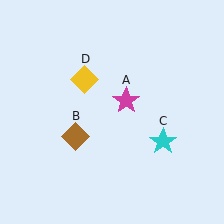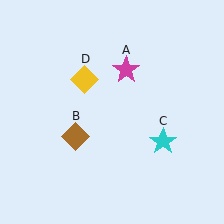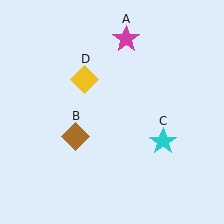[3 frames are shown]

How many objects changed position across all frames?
1 object changed position: magenta star (object A).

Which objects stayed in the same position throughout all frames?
Brown diamond (object B) and cyan star (object C) and yellow diamond (object D) remained stationary.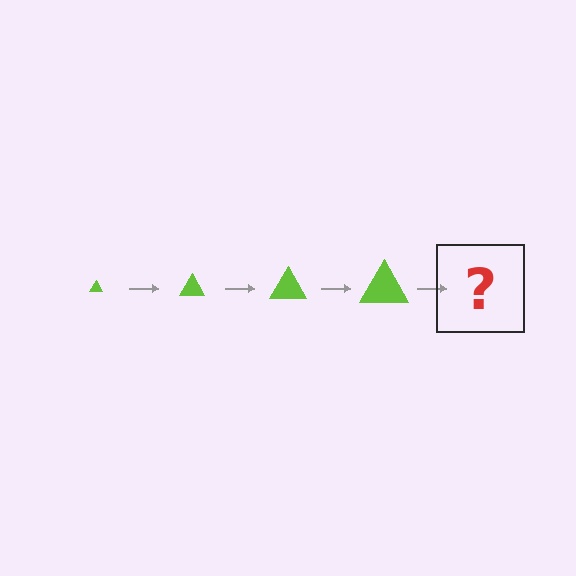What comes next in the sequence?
The next element should be a lime triangle, larger than the previous one.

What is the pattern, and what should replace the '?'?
The pattern is that the triangle gets progressively larger each step. The '?' should be a lime triangle, larger than the previous one.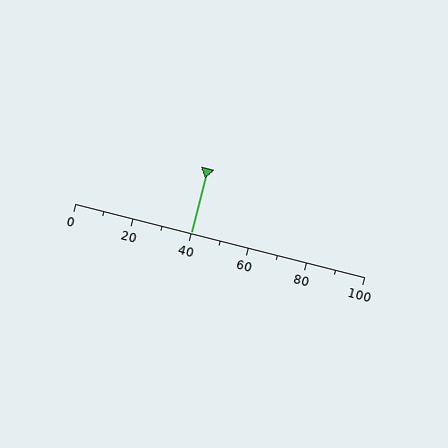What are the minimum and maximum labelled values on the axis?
The axis runs from 0 to 100.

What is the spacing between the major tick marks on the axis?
The major ticks are spaced 20 apart.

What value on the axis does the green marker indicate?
The marker indicates approximately 40.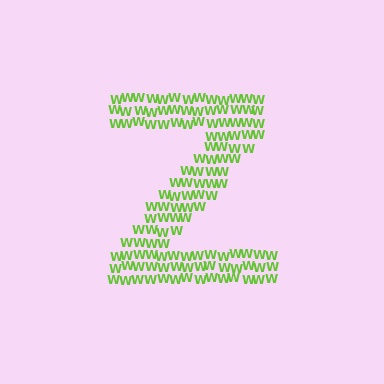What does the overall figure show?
The overall figure shows the letter Z.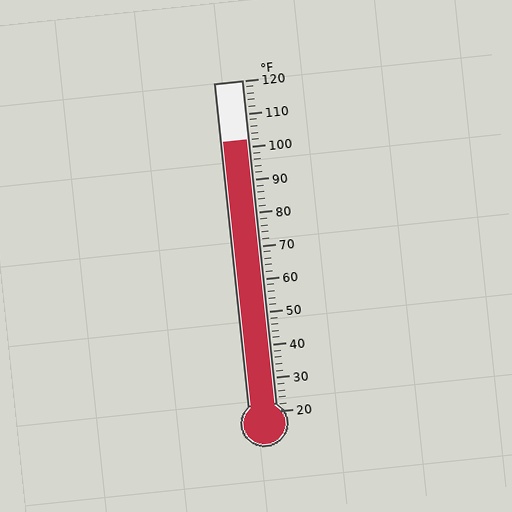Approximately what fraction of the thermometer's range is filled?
The thermometer is filled to approximately 80% of its range.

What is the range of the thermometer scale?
The thermometer scale ranges from 20°F to 120°F.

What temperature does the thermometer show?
The thermometer shows approximately 102°F.